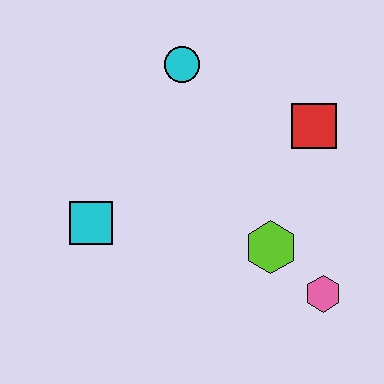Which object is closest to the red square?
The lime hexagon is closest to the red square.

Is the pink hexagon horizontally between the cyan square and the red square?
No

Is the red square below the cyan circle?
Yes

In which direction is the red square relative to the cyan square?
The red square is to the right of the cyan square.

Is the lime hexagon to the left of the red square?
Yes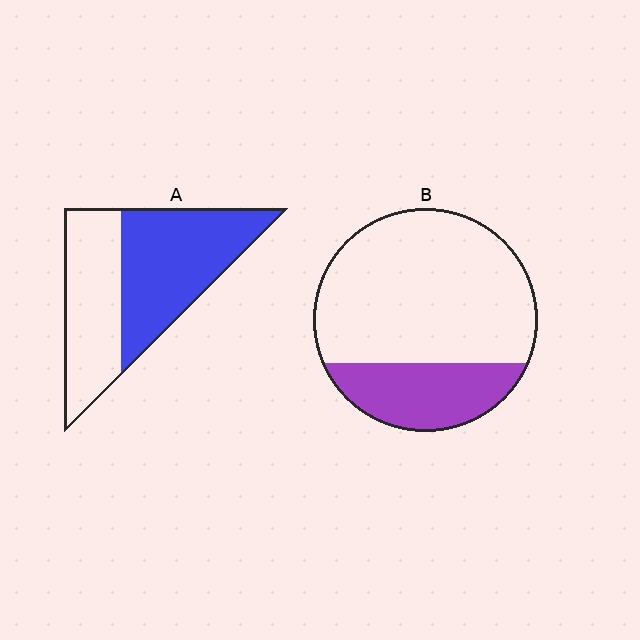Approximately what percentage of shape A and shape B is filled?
A is approximately 55% and B is approximately 25%.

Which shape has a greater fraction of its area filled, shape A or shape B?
Shape A.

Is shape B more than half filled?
No.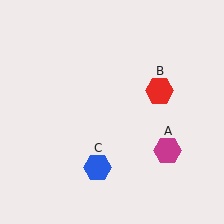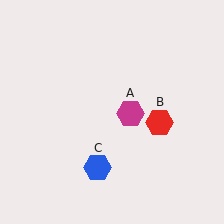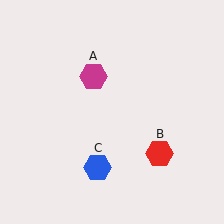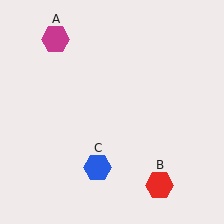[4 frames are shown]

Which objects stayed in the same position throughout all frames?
Blue hexagon (object C) remained stationary.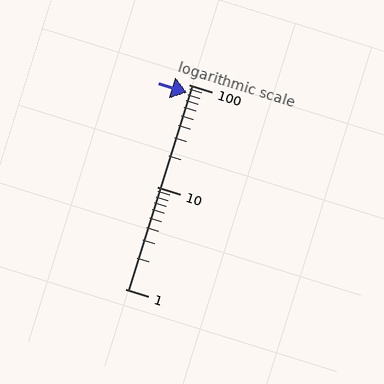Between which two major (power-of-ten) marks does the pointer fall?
The pointer is between 10 and 100.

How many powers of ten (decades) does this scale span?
The scale spans 2 decades, from 1 to 100.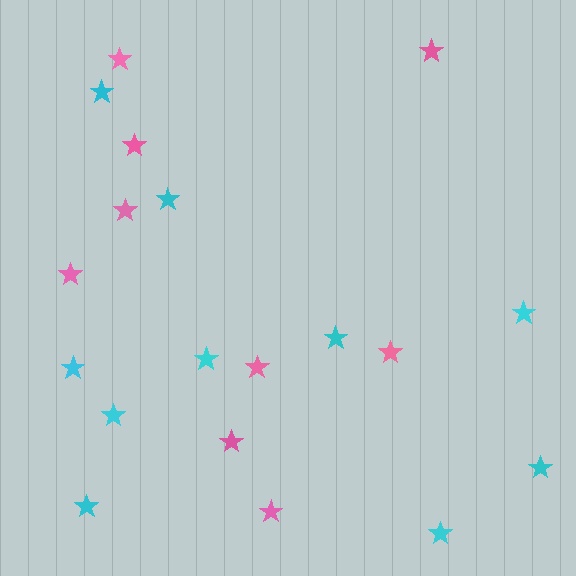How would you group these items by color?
There are 2 groups: one group of pink stars (9) and one group of cyan stars (10).